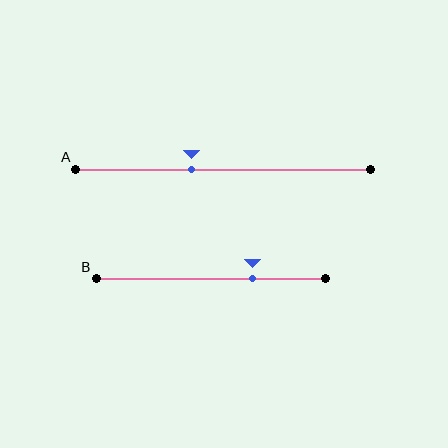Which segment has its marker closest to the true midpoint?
Segment A has its marker closest to the true midpoint.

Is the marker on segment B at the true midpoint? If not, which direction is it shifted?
No, the marker on segment B is shifted to the right by about 18% of the segment length.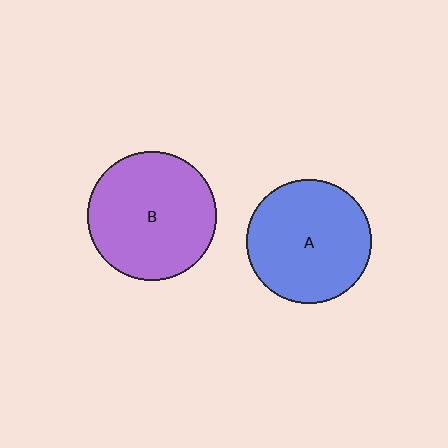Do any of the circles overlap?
No, none of the circles overlap.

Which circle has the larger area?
Circle B (purple).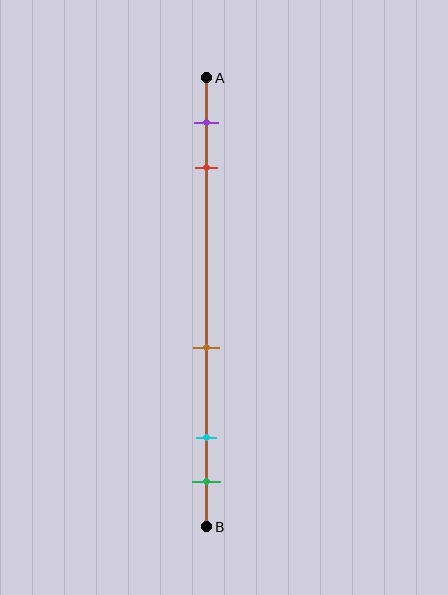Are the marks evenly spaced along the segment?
No, the marks are not evenly spaced.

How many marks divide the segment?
There are 5 marks dividing the segment.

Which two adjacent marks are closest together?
The cyan and green marks are the closest adjacent pair.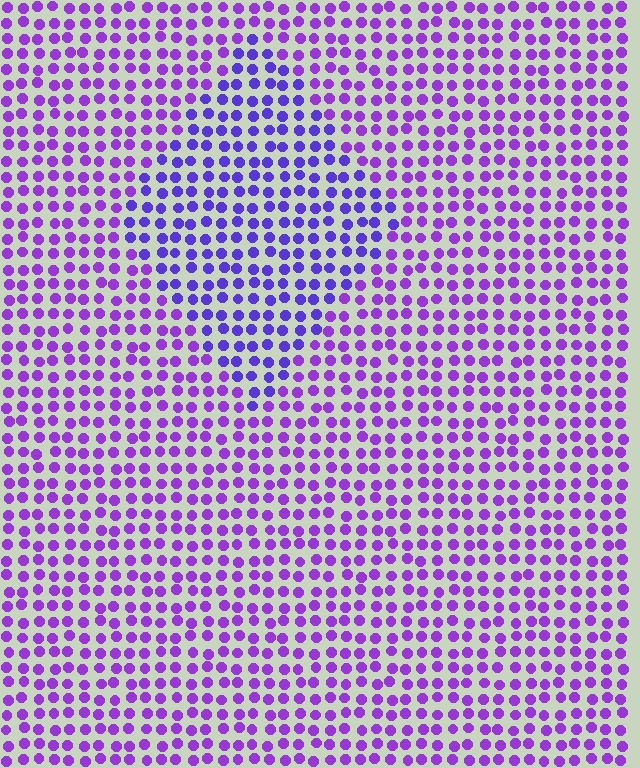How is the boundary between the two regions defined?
The boundary is defined purely by a slight shift in hue (about 25 degrees). Spacing, size, and orientation are identical on both sides.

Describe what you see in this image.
The image is filled with small purple elements in a uniform arrangement. A diamond-shaped region is visible where the elements are tinted to a slightly different hue, forming a subtle color boundary.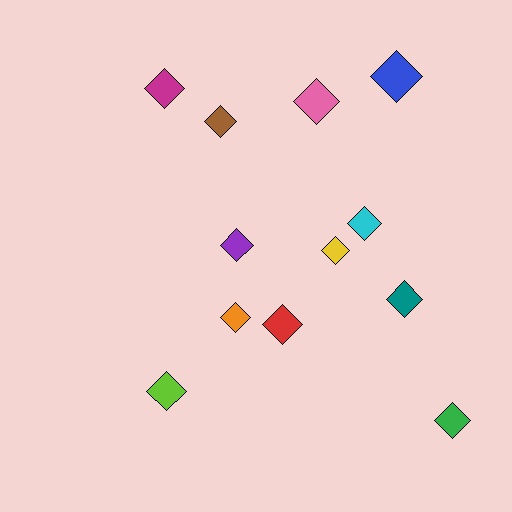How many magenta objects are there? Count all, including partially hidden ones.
There is 1 magenta object.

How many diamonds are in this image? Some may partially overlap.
There are 12 diamonds.